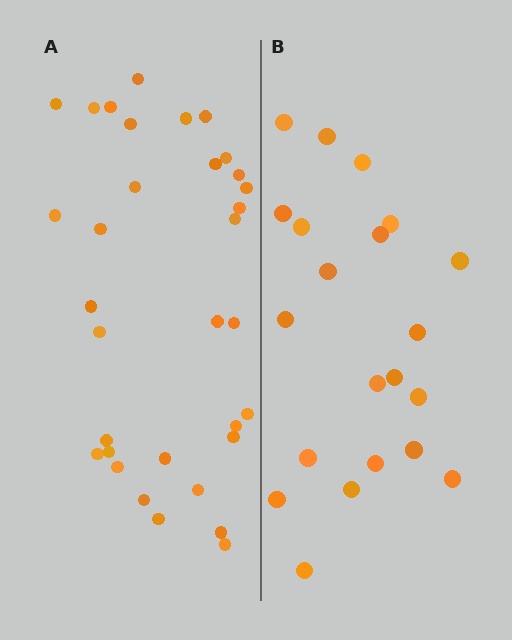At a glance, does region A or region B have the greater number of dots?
Region A (the left region) has more dots.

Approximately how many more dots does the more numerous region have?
Region A has roughly 12 or so more dots than region B.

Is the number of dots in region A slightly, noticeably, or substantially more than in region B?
Region A has substantially more. The ratio is roughly 1.6 to 1.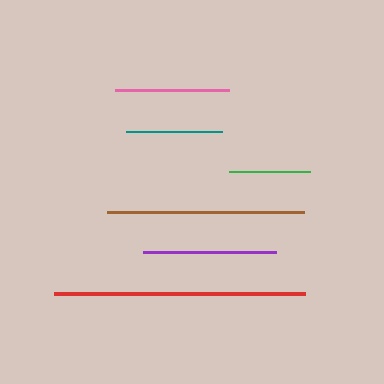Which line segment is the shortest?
The green line is the shortest at approximately 81 pixels.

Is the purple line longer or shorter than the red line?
The red line is longer than the purple line.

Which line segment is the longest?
The red line is the longest at approximately 250 pixels.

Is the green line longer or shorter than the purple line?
The purple line is longer than the green line.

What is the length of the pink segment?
The pink segment is approximately 113 pixels long.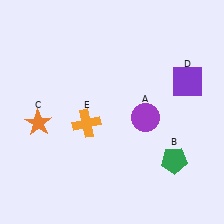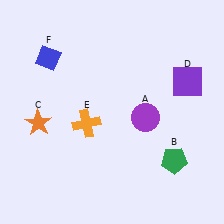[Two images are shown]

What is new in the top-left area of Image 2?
A blue diamond (F) was added in the top-left area of Image 2.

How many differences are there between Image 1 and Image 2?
There is 1 difference between the two images.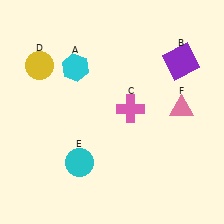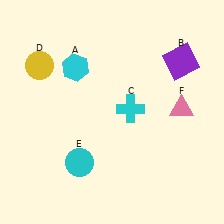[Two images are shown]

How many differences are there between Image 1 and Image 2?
There is 1 difference between the two images.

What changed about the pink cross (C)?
In Image 1, C is pink. In Image 2, it changed to cyan.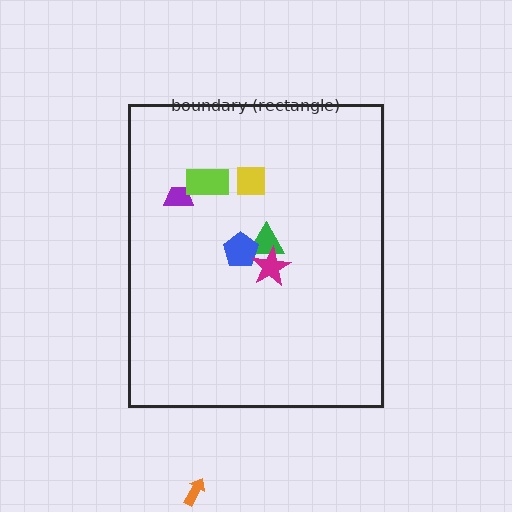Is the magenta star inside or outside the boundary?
Inside.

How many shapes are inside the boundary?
6 inside, 1 outside.